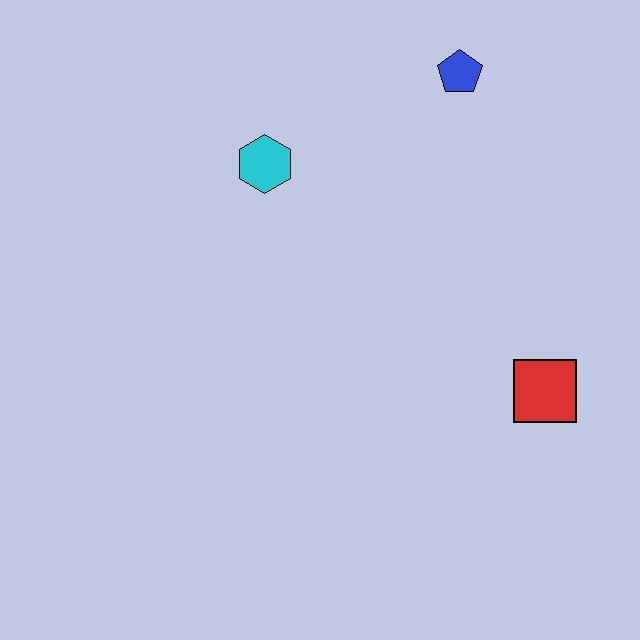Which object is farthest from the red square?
The cyan hexagon is farthest from the red square.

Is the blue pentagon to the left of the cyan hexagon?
No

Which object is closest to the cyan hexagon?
The blue pentagon is closest to the cyan hexagon.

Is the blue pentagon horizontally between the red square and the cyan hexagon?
Yes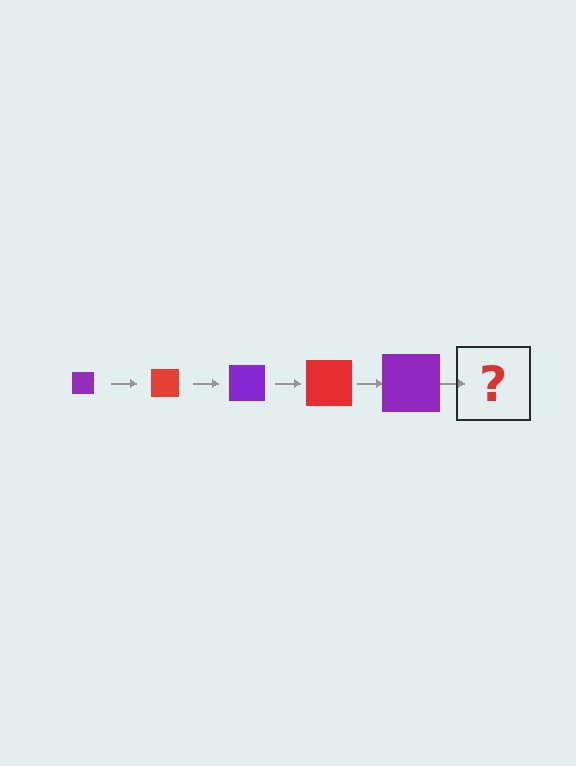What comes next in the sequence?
The next element should be a red square, larger than the previous one.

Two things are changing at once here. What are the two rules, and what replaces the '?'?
The two rules are that the square grows larger each step and the color cycles through purple and red. The '?' should be a red square, larger than the previous one.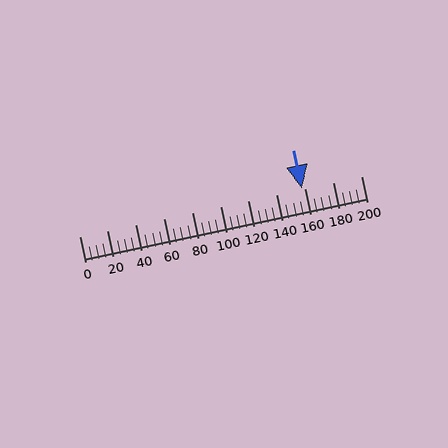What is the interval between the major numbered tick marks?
The major tick marks are spaced 20 units apart.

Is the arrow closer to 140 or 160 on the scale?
The arrow is closer to 160.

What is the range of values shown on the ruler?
The ruler shows values from 0 to 200.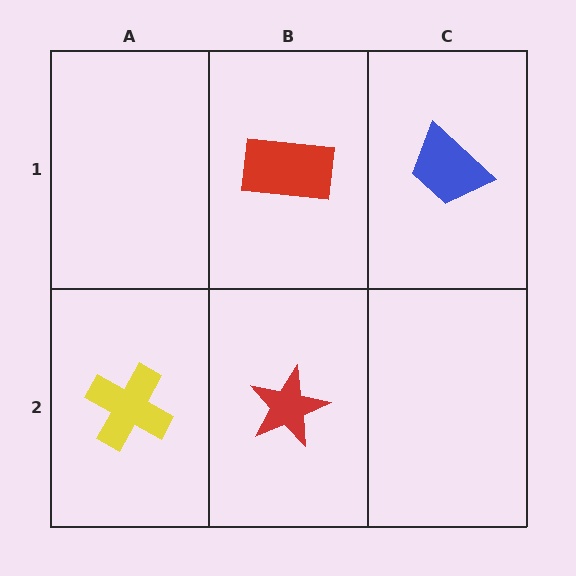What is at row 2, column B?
A red star.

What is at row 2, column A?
A yellow cross.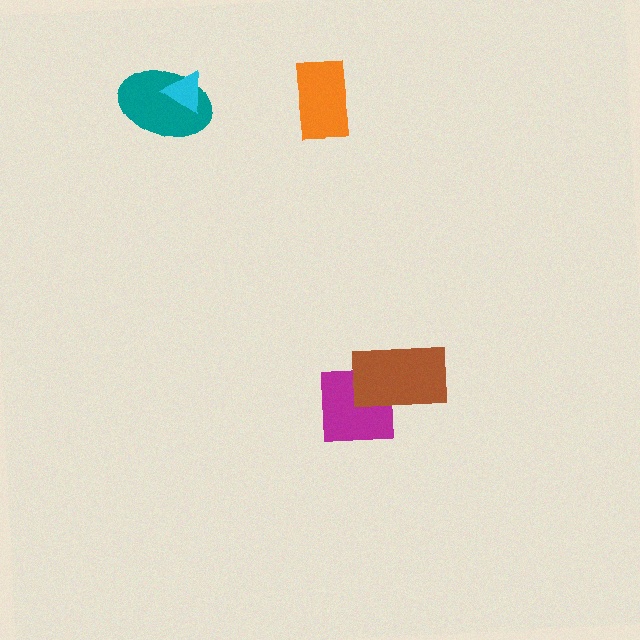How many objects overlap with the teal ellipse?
1 object overlaps with the teal ellipse.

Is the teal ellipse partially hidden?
Yes, it is partially covered by another shape.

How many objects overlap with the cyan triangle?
1 object overlaps with the cyan triangle.